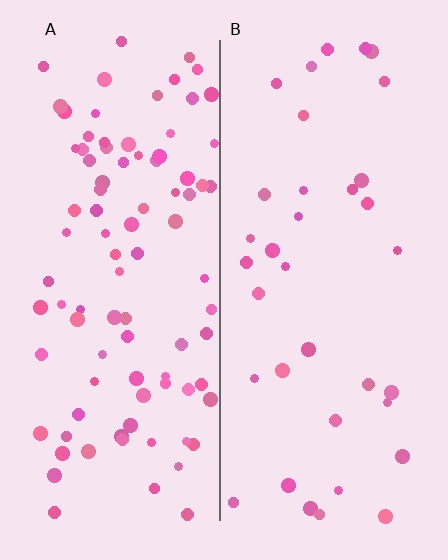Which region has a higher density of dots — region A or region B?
A (the left).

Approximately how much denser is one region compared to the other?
Approximately 2.5× — region A over region B.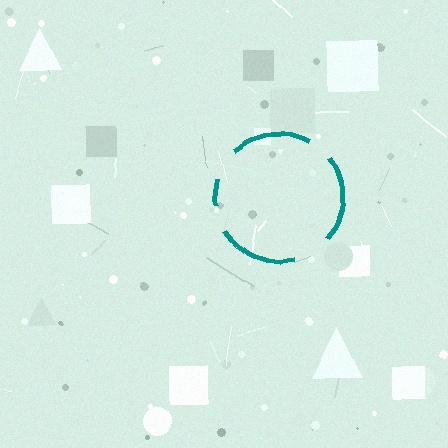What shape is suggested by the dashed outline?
The dashed outline suggests a circle.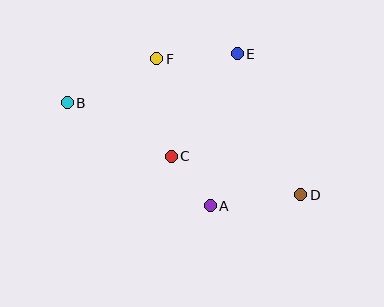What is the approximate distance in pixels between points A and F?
The distance between A and F is approximately 156 pixels.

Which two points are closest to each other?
Points A and C are closest to each other.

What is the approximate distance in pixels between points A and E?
The distance between A and E is approximately 155 pixels.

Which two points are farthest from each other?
Points B and D are farthest from each other.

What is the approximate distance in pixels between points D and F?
The distance between D and F is approximately 198 pixels.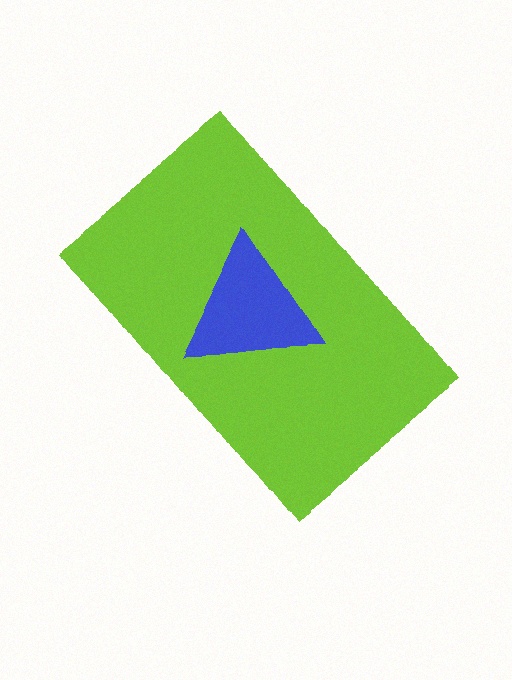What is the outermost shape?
The lime rectangle.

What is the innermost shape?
The blue triangle.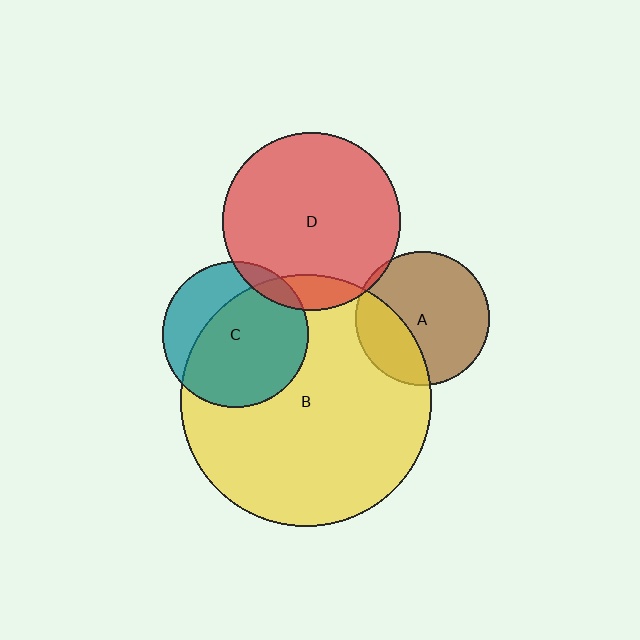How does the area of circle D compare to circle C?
Approximately 1.5 times.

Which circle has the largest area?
Circle B (yellow).